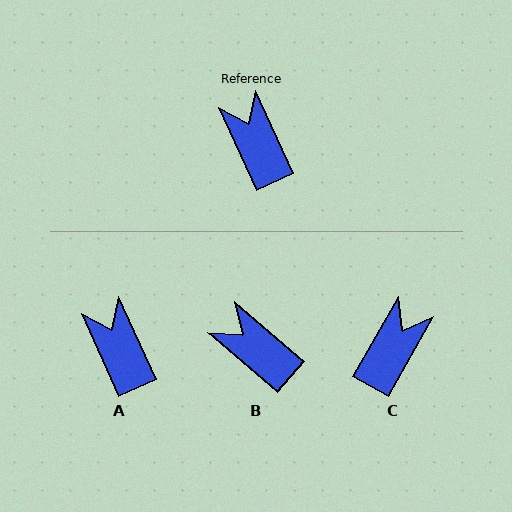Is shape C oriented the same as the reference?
No, it is off by about 54 degrees.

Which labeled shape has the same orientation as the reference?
A.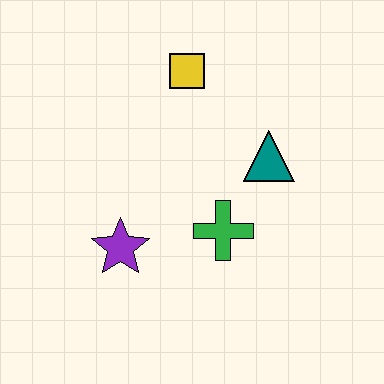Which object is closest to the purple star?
The green cross is closest to the purple star.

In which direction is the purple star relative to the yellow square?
The purple star is below the yellow square.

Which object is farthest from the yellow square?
The purple star is farthest from the yellow square.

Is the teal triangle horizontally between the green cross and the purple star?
No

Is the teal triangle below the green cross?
No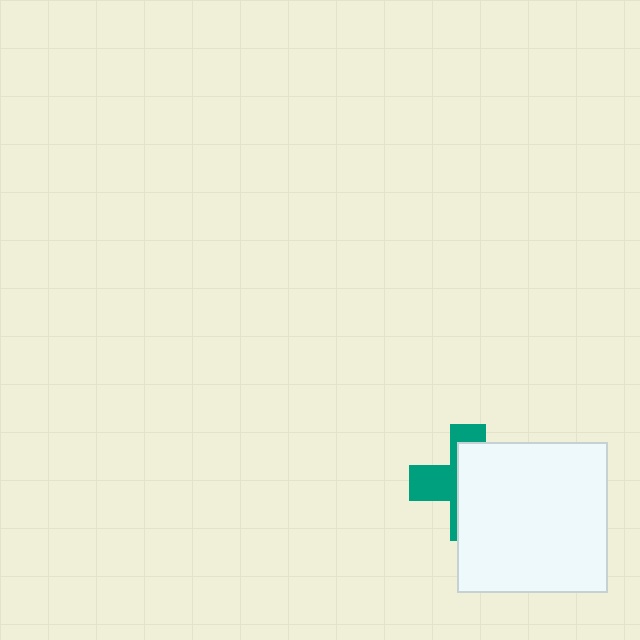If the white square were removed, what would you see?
You would see the complete teal cross.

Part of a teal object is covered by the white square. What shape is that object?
It is a cross.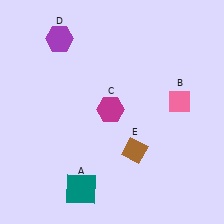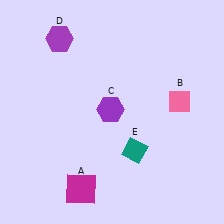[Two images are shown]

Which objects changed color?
A changed from teal to magenta. C changed from magenta to purple. E changed from brown to teal.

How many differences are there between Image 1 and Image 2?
There are 3 differences between the two images.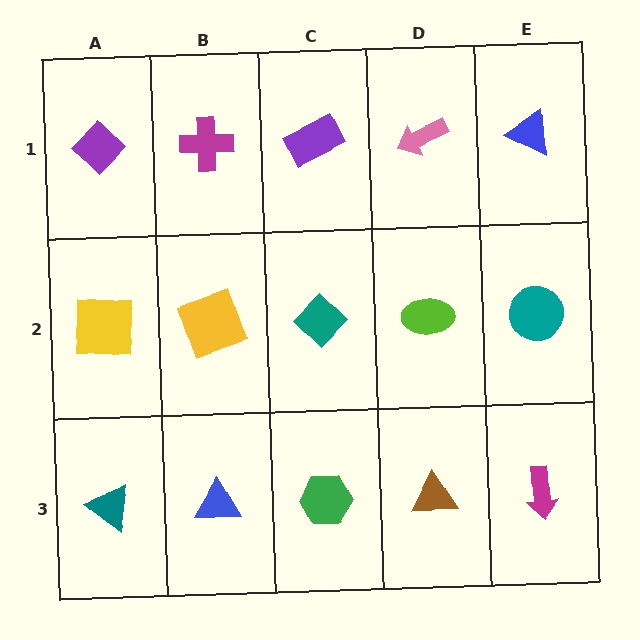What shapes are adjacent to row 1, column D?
A lime ellipse (row 2, column D), a purple rectangle (row 1, column C), a blue triangle (row 1, column E).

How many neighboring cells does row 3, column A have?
2.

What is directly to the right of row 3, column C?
A brown triangle.